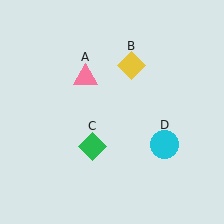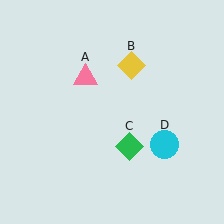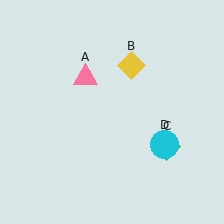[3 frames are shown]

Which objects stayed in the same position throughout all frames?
Pink triangle (object A) and yellow diamond (object B) and cyan circle (object D) remained stationary.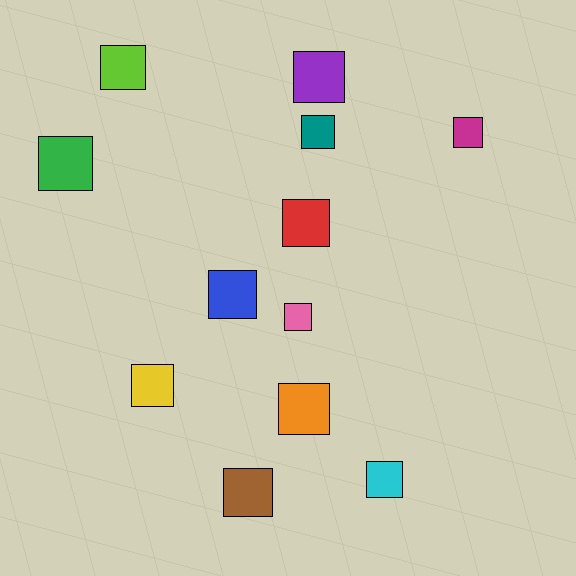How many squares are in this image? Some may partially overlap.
There are 12 squares.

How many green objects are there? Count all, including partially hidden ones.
There is 1 green object.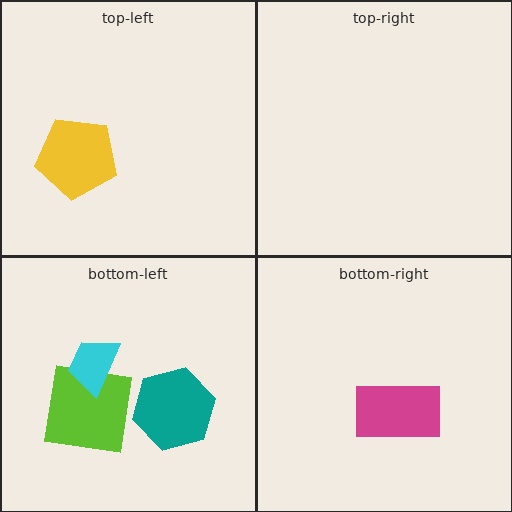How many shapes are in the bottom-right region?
1.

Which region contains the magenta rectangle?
The bottom-right region.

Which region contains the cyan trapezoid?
The bottom-left region.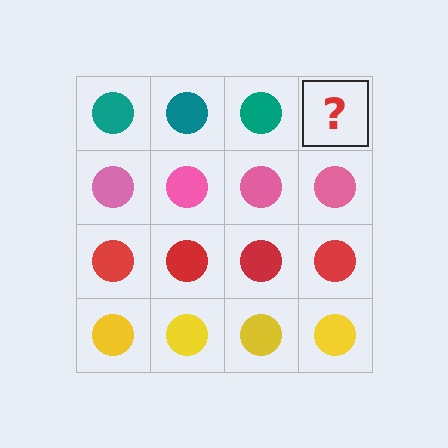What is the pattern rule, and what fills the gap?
The rule is that each row has a consistent color. The gap should be filled with a teal circle.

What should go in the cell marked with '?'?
The missing cell should contain a teal circle.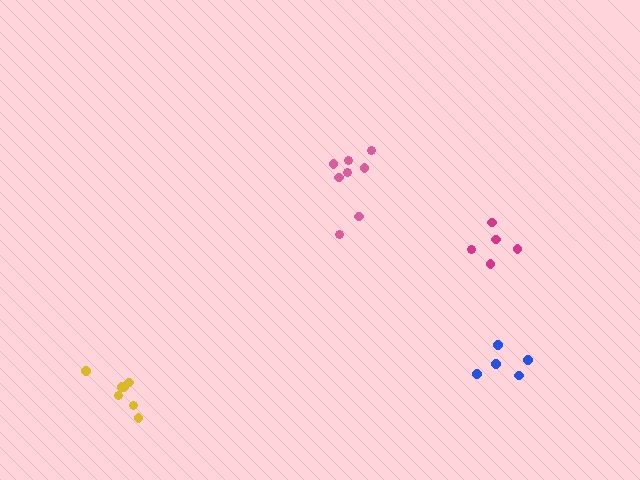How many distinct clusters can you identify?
There are 4 distinct clusters.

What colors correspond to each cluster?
The clusters are colored: pink, magenta, yellow, blue.